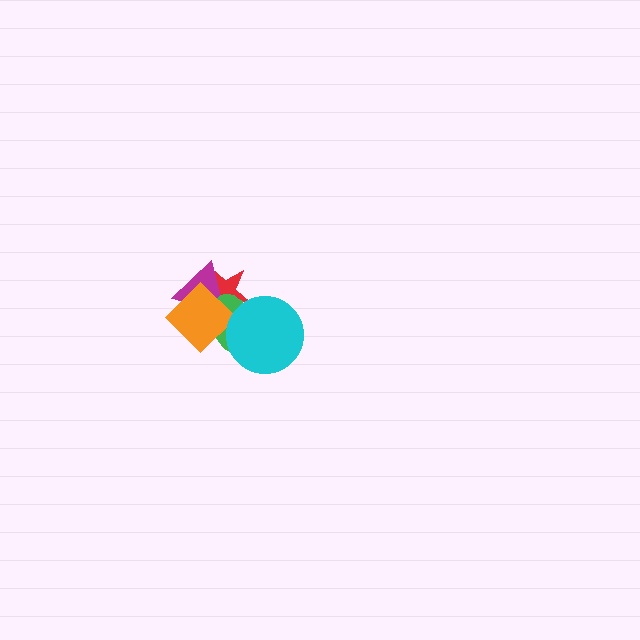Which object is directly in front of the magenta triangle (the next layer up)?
The green ellipse is directly in front of the magenta triangle.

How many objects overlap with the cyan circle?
2 objects overlap with the cyan circle.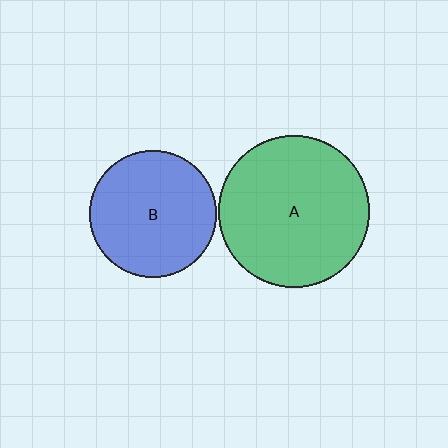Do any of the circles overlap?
No, none of the circles overlap.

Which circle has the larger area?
Circle A (green).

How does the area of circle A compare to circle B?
Approximately 1.4 times.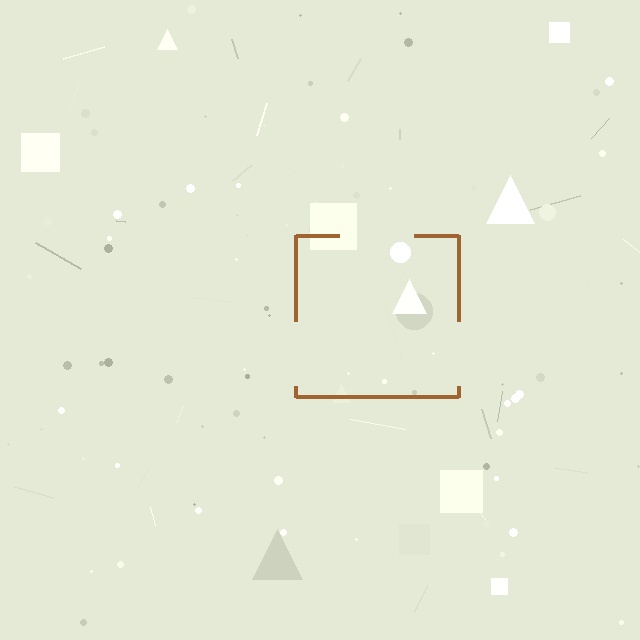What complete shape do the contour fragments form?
The contour fragments form a square.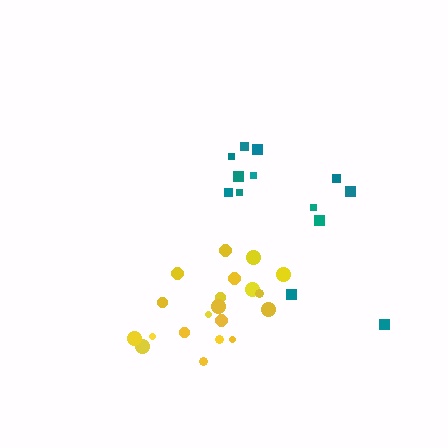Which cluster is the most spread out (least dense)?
Teal.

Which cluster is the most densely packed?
Yellow.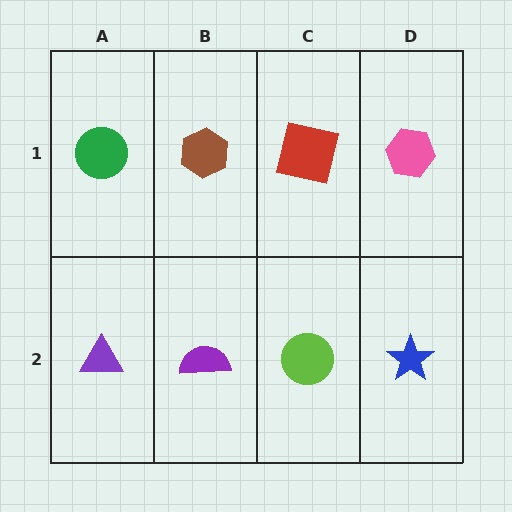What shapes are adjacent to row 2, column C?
A red square (row 1, column C), a purple semicircle (row 2, column B), a blue star (row 2, column D).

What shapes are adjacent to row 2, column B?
A brown hexagon (row 1, column B), a purple triangle (row 2, column A), a lime circle (row 2, column C).